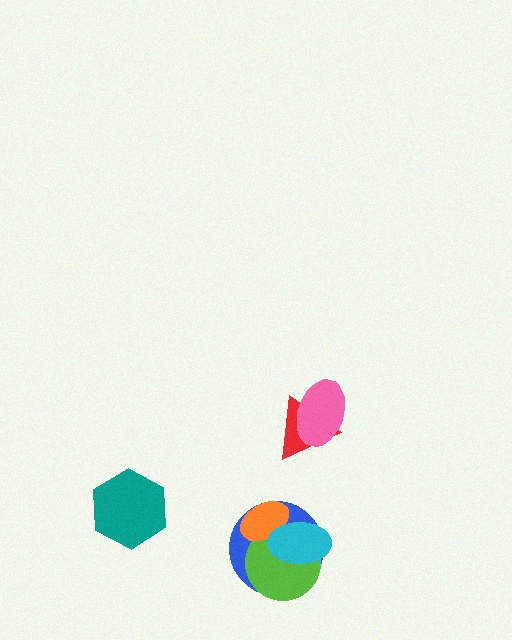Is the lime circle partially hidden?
Yes, it is partially covered by another shape.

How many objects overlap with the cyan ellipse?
3 objects overlap with the cyan ellipse.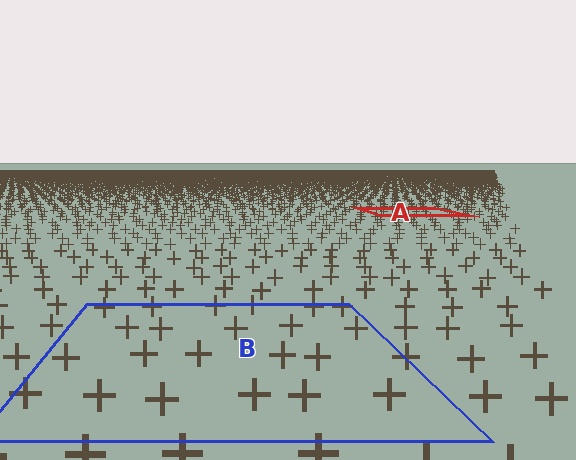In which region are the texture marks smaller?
The texture marks are smaller in region A, because it is farther away.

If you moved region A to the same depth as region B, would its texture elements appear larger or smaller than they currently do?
They would appear larger. At a closer depth, the same texture elements are projected at a bigger on-screen size.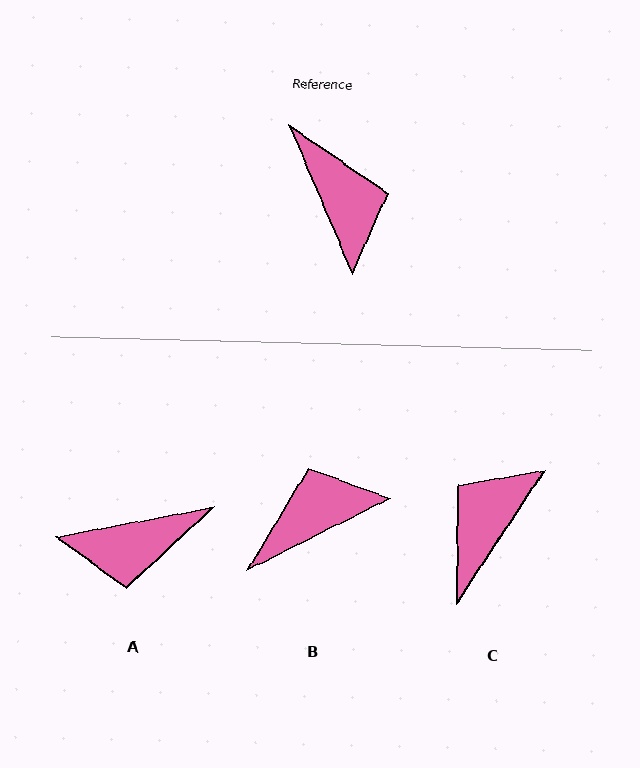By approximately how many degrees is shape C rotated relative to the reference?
Approximately 124 degrees counter-clockwise.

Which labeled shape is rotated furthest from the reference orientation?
C, about 124 degrees away.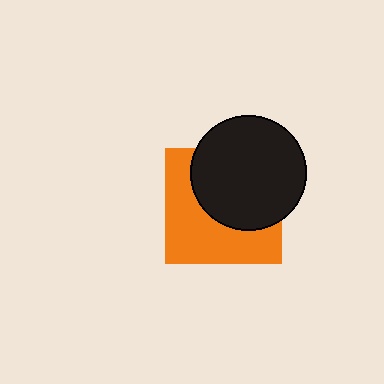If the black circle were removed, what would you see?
You would see the complete orange square.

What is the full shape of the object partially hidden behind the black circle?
The partially hidden object is an orange square.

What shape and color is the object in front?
The object in front is a black circle.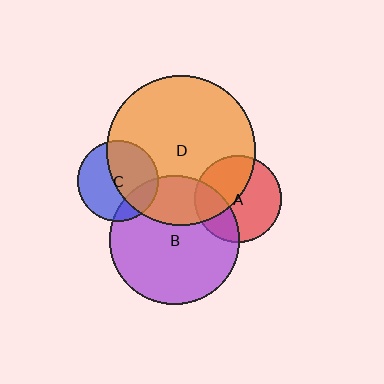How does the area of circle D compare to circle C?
Approximately 3.4 times.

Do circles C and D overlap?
Yes.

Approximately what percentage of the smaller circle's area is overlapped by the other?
Approximately 50%.